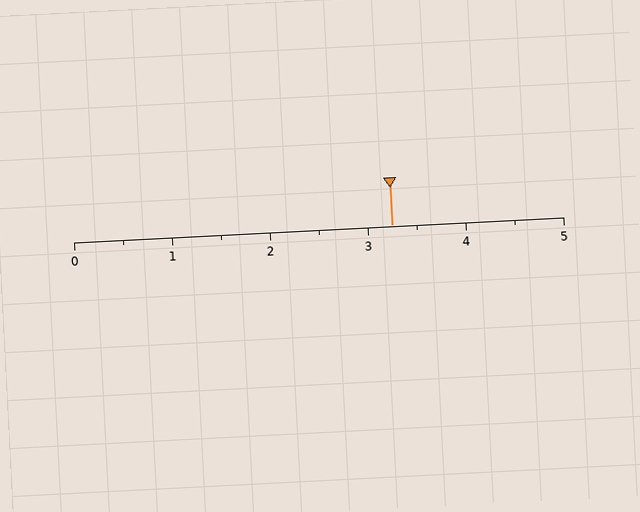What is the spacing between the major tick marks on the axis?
The major ticks are spaced 1 apart.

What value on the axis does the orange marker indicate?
The marker indicates approximately 3.2.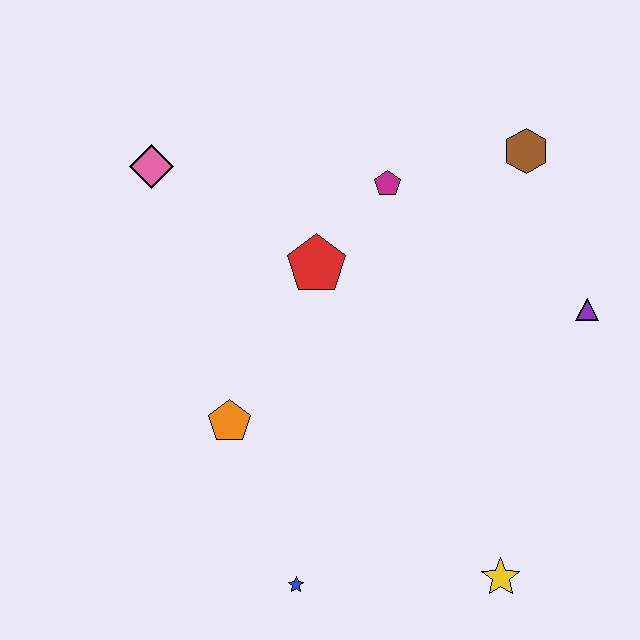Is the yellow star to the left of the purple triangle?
Yes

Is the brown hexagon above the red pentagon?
Yes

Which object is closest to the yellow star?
The blue star is closest to the yellow star.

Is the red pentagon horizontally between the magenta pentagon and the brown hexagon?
No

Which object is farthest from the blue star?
The brown hexagon is farthest from the blue star.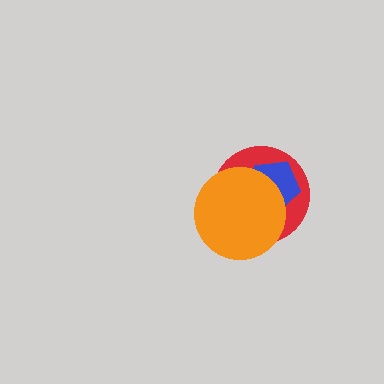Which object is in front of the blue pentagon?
The orange circle is in front of the blue pentagon.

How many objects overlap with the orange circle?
2 objects overlap with the orange circle.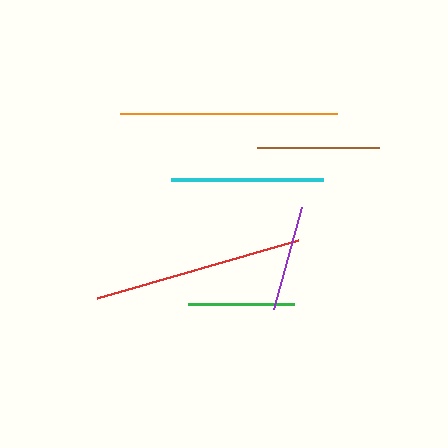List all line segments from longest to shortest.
From longest to shortest: orange, red, cyan, brown, green, purple.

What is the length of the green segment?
The green segment is approximately 106 pixels long.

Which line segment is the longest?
The orange line is the longest at approximately 217 pixels.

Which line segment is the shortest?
The purple line is the shortest at approximately 106 pixels.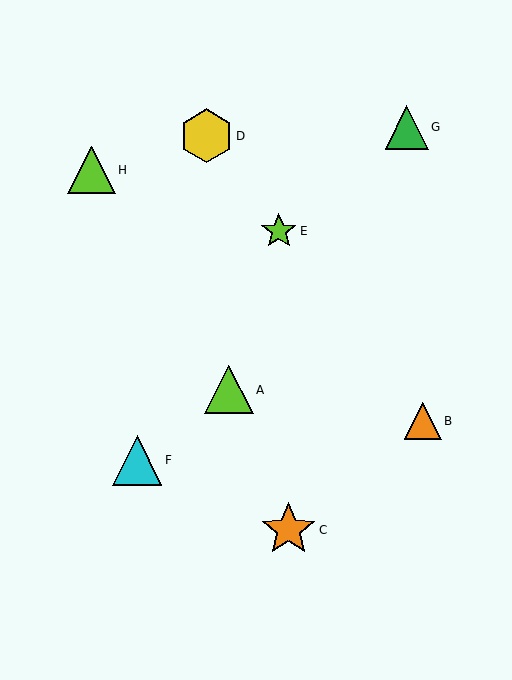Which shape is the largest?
The orange star (labeled C) is the largest.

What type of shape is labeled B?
Shape B is an orange triangle.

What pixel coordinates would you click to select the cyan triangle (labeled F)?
Click at (137, 460) to select the cyan triangle F.